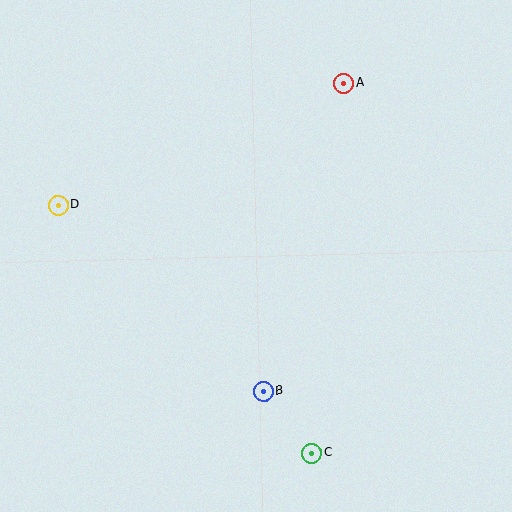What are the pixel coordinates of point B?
Point B is at (264, 391).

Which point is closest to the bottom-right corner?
Point C is closest to the bottom-right corner.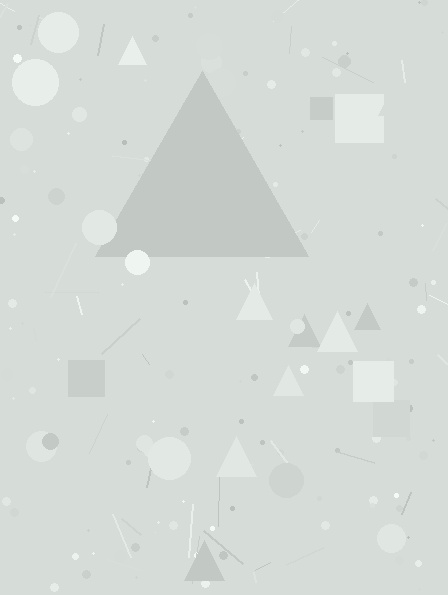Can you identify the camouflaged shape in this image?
The camouflaged shape is a triangle.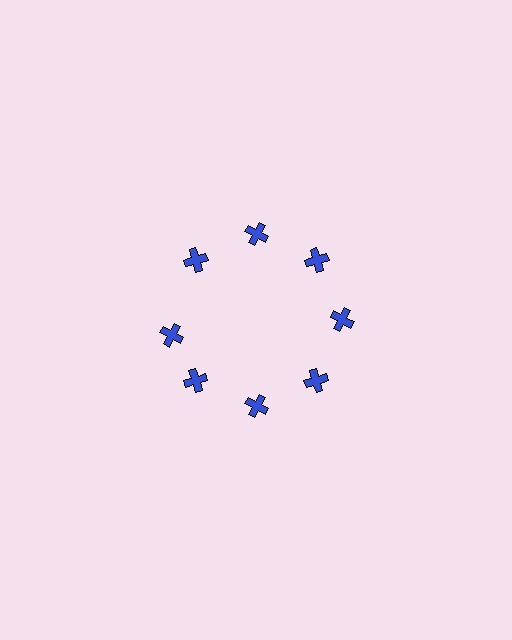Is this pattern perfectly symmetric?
No. The 8 blue crosses are arranged in a ring, but one element near the 9 o'clock position is rotated out of alignment along the ring, breaking the 8-fold rotational symmetry.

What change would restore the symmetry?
The symmetry would be restored by rotating it back into even spacing with its neighbors so that all 8 crosses sit at equal angles and equal distance from the center.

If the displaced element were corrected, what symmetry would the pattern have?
It would have 8-fold rotational symmetry — the pattern would map onto itself every 45 degrees.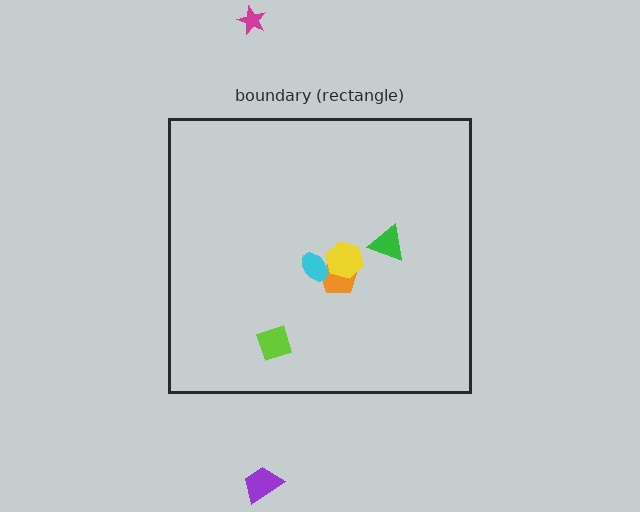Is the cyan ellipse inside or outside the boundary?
Inside.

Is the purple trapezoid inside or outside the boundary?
Outside.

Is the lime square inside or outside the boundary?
Inside.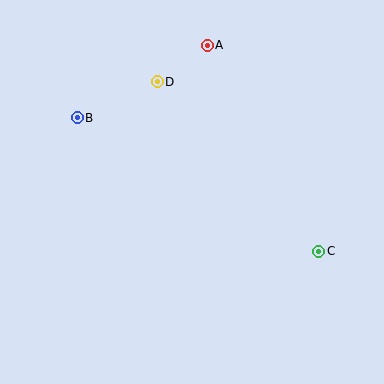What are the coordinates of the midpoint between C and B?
The midpoint between C and B is at (198, 184).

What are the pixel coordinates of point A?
Point A is at (207, 45).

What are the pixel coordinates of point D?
Point D is at (157, 82).